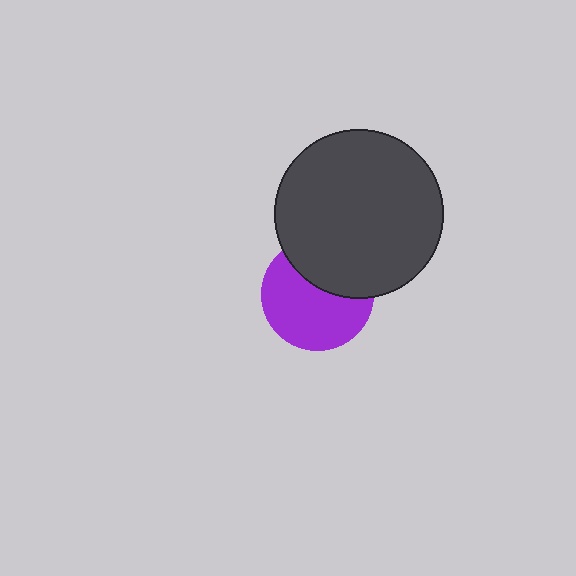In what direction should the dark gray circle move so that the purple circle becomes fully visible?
The dark gray circle should move up. That is the shortest direction to clear the overlap and leave the purple circle fully visible.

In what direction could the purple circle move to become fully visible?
The purple circle could move down. That would shift it out from behind the dark gray circle entirely.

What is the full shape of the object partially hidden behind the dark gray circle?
The partially hidden object is a purple circle.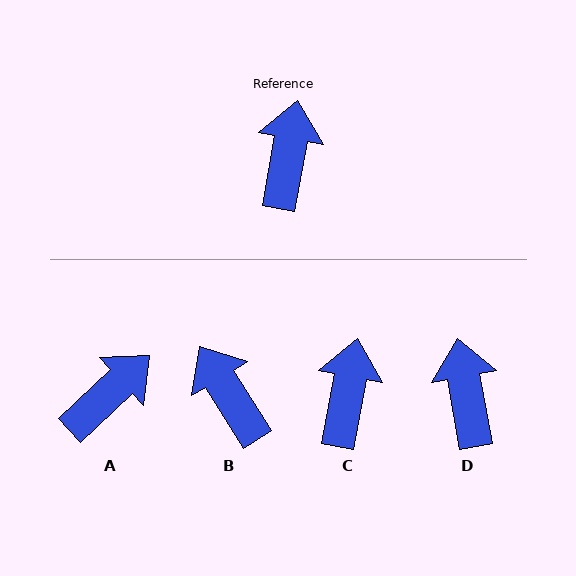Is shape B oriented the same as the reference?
No, it is off by about 42 degrees.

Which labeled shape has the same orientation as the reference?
C.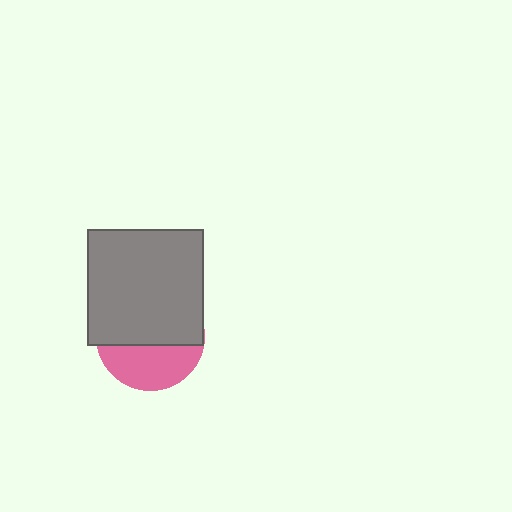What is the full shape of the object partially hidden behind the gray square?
The partially hidden object is a pink circle.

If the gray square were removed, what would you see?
You would see the complete pink circle.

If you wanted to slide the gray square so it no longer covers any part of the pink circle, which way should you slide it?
Slide it up — that is the most direct way to separate the two shapes.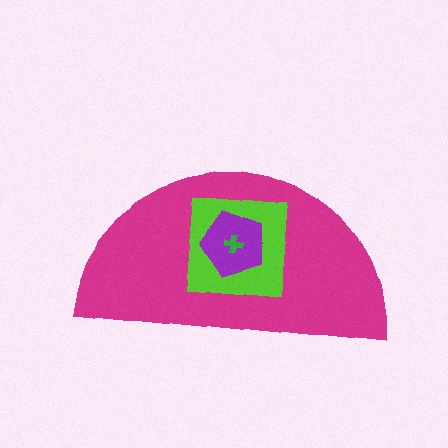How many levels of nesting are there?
4.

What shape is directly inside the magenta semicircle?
The lime square.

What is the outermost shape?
The magenta semicircle.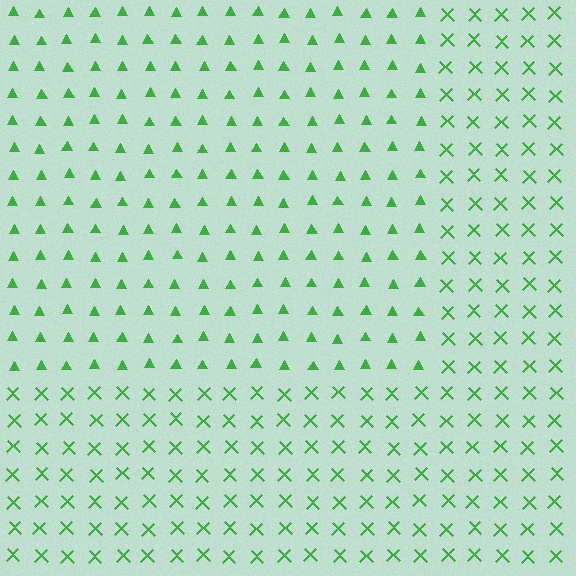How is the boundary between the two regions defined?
The boundary is defined by a change in element shape: triangles inside vs. X marks outside. All elements share the same color and spacing.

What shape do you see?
I see a rectangle.